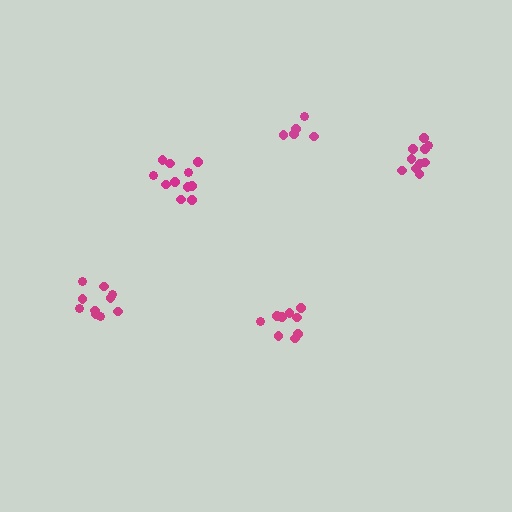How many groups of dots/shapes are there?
There are 5 groups.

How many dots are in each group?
Group 1: 5 dots, Group 2: 11 dots, Group 3: 10 dots, Group 4: 9 dots, Group 5: 10 dots (45 total).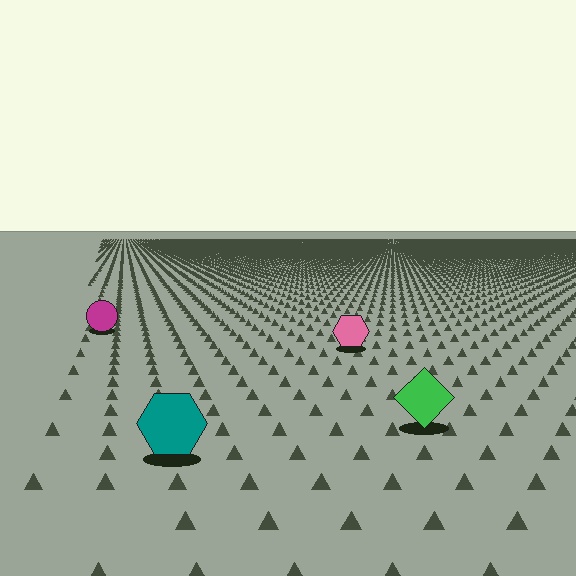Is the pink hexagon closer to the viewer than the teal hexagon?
No. The teal hexagon is closer — you can tell from the texture gradient: the ground texture is coarser near it.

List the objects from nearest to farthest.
From nearest to farthest: the teal hexagon, the green diamond, the pink hexagon, the magenta circle.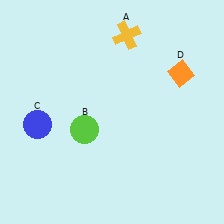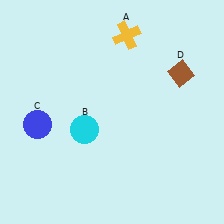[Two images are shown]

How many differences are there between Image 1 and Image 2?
There are 2 differences between the two images.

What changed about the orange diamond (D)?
In Image 1, D is orange. In Image 2, it changed to brown.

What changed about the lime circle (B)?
In Image 1, B is lime. In Image 2, it changed to cyan.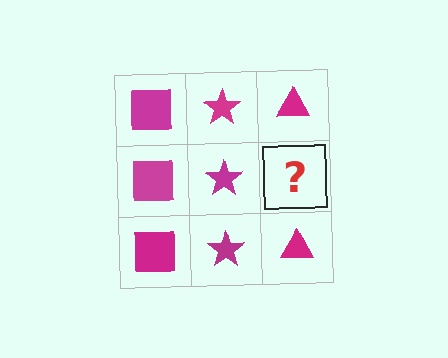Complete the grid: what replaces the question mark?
The question mark should be replaced with a magenta triangle.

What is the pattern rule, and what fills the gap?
The rule is that each column has a consistent shape. The gap should be filled with a magenta triangle.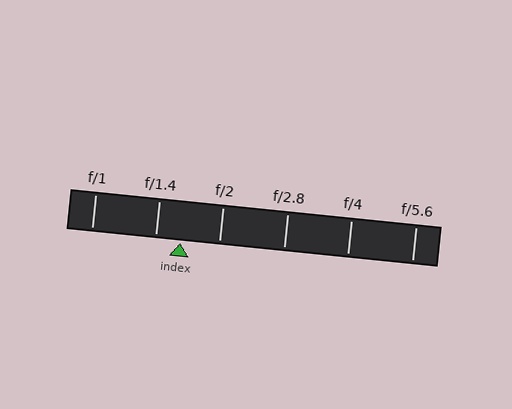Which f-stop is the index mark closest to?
The index mark is closest to f/1.4.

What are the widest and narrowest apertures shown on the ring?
The widest aperture shown is f/1 and the narrowest is f/5.6.